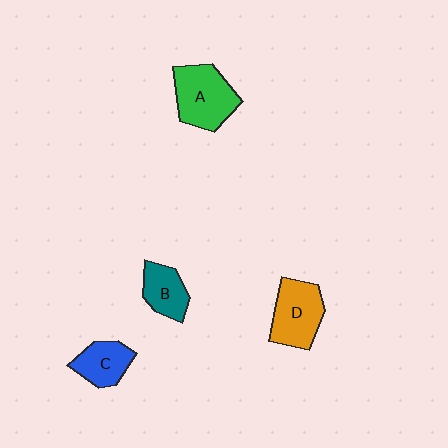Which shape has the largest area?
Shape A (green).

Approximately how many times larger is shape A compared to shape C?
Approximately 1.6 times.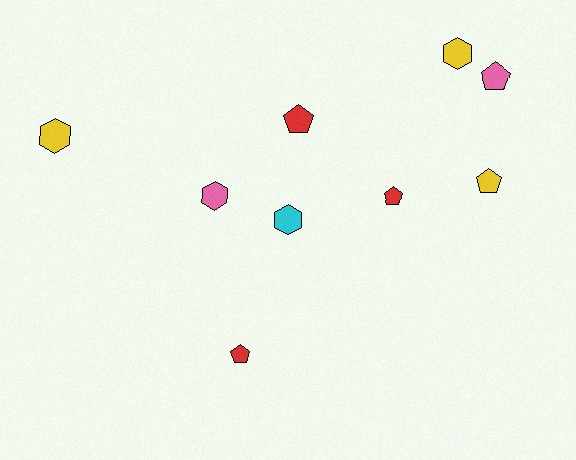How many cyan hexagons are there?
There is 1 cyan hexagon.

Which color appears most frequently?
Red, with 3 objects.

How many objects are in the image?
There are 9 objects.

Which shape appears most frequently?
Pentagon, with 5 objects.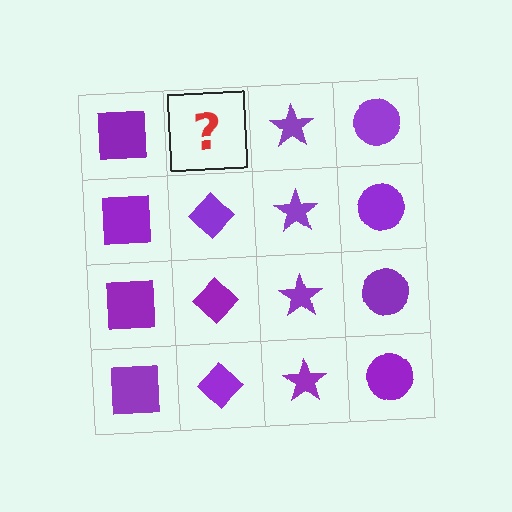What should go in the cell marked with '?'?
The missing cell should contain a purple diamond.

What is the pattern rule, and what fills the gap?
The rule is that each column has a consistent shape. The gap should be filled with a purple diamond.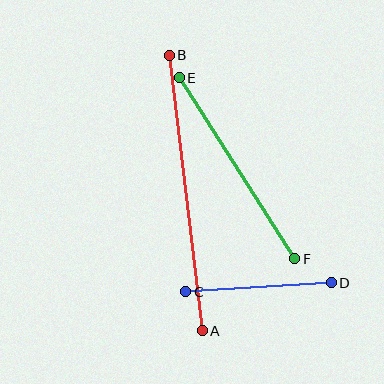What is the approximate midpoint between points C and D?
The midpoint is at approximately (258, 287) pixels.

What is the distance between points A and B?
The distance is approximately 277 pixels.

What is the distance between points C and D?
The distance is approximately 146 pixels.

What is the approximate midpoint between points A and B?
The midpoint is at approximately (186, 193) pixels.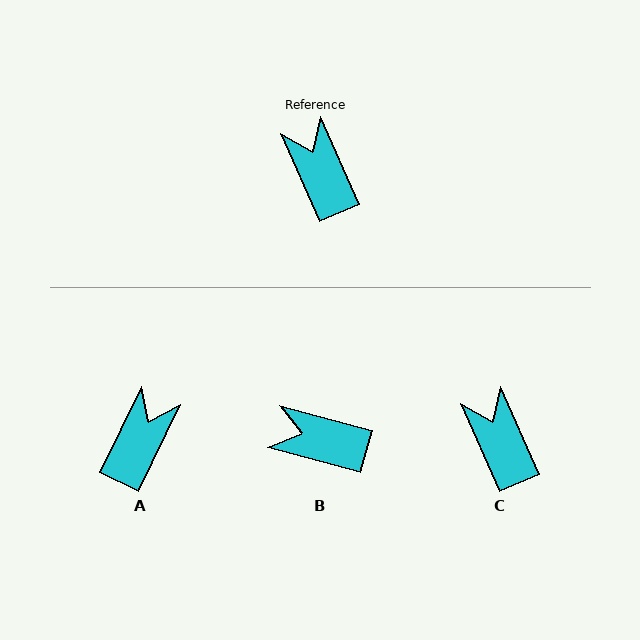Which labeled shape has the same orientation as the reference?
C.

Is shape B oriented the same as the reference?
No, it is off by about 51 degrees.